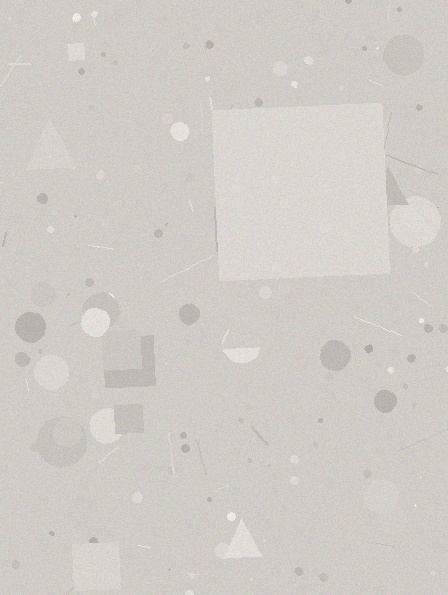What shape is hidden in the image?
A square is hidden in the image.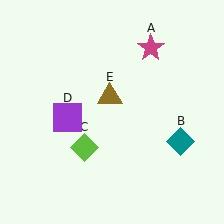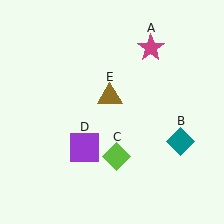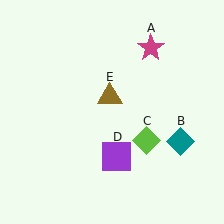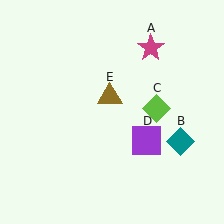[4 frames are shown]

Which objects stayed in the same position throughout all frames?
Magenta star (object A) and teal diamond (object B) and brown triangle (object E) remained stationary.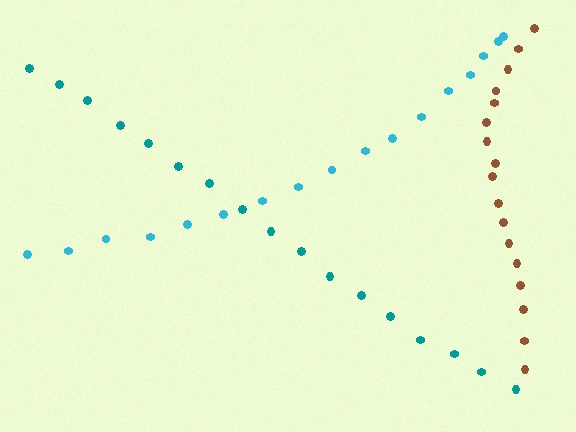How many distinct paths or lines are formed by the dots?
There are 3 distinct paths.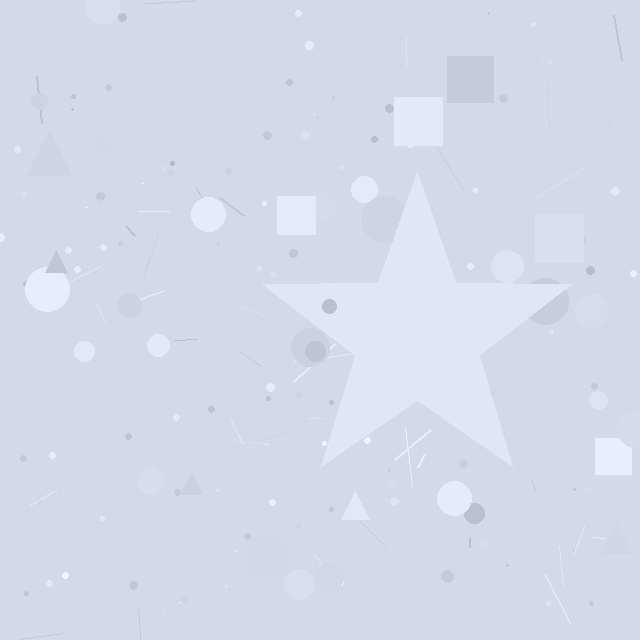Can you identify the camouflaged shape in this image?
The camouflaged shape is a star.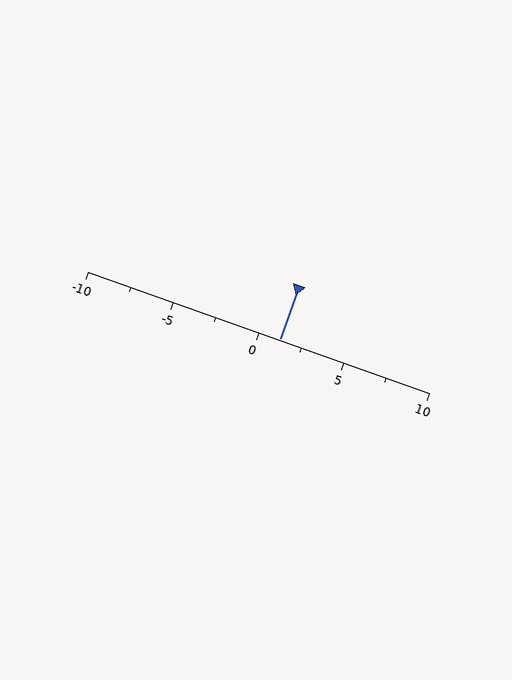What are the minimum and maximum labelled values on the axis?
The axis runs from -10 to 10.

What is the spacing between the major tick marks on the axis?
The major ticks are spaced 5 apart.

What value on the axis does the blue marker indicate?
The marker indicates approximately 1.2.